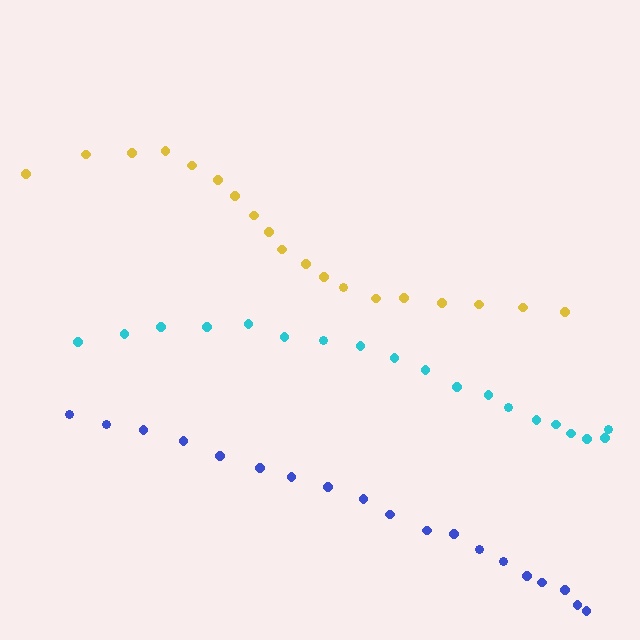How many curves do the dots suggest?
There are 3 distinct paths.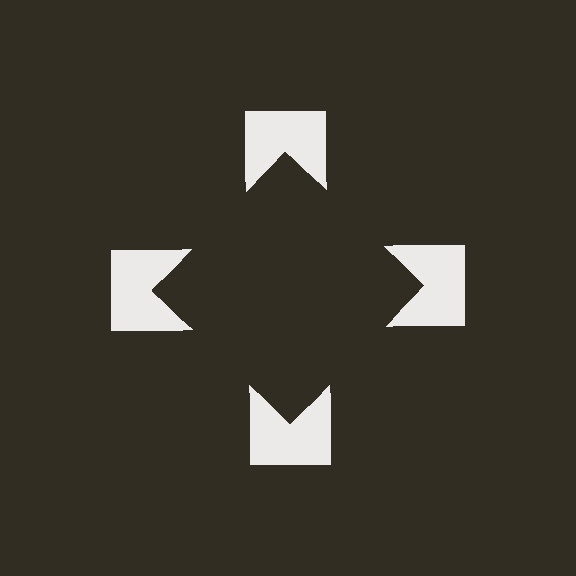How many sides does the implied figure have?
4 sides.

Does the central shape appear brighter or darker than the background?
It typically appears slightly darker than the background, even though no actual brightness change is drawn.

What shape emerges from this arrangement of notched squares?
An illusory square — its edges are inferred from the aligned wedge cuts in the notched squares, not physically drawn.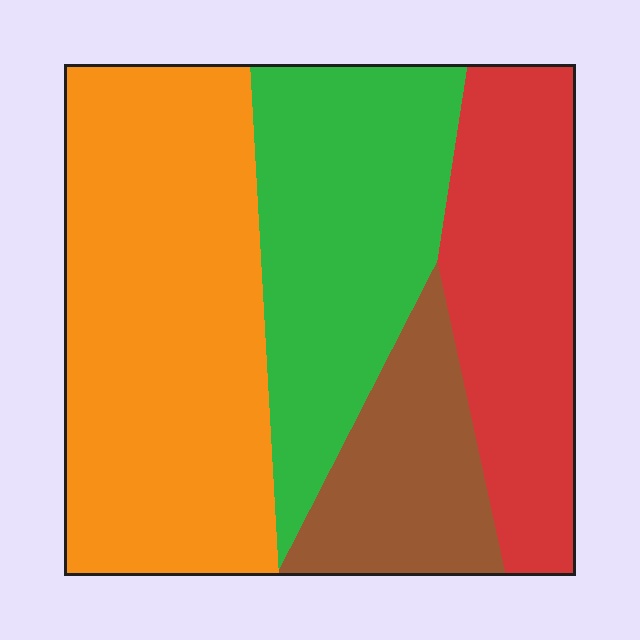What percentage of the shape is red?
Red takes up between a sixth and a third of the shape.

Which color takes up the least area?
Brown, at roughly 15%.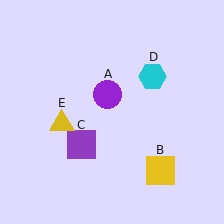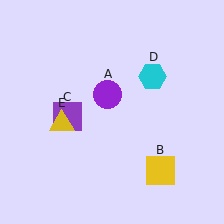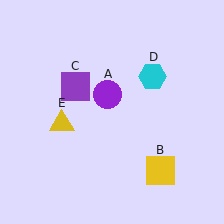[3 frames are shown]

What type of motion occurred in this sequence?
The purple square (object C) rotated clockwise around the center of the scene.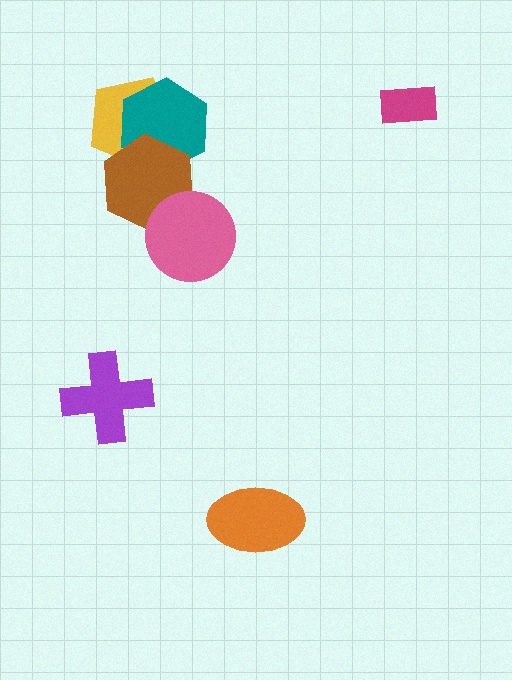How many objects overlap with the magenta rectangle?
0 objects overlap with the magenta rectangle.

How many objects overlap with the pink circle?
1 object overlaps with the pink circle.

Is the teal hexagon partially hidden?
Yes, it is partially covered by another shape.